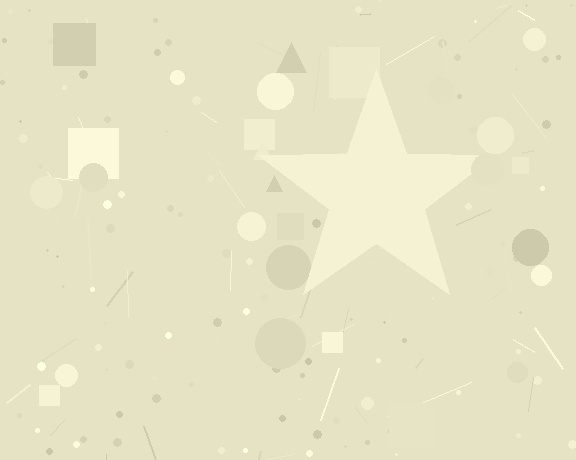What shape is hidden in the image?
A star is hidden in the image.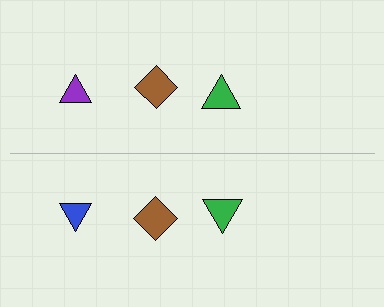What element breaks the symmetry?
The blue triangle on the bottom side breaks the symmetry — its mirror counterpart is purple.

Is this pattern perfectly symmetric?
No, the pattern is not perfectly symmetric. The blue triangle on the bottom side breaks the symmetry — its mirror counterpart is purple.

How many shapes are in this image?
There are 6 shapes in this image.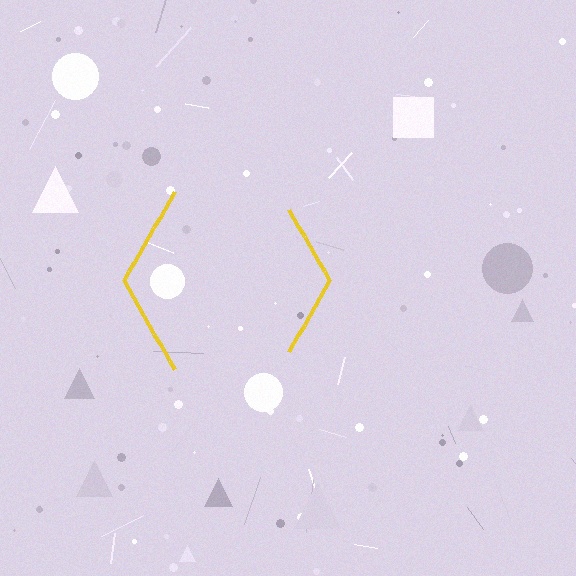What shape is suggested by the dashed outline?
The dashed outline suggests a hexagon.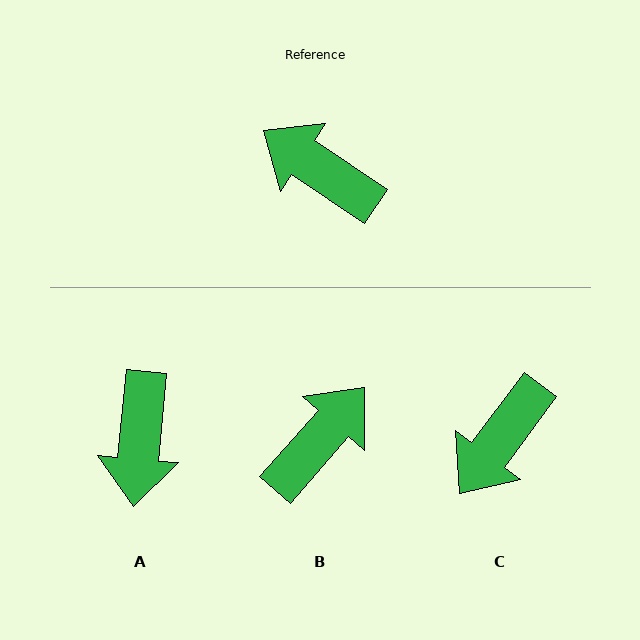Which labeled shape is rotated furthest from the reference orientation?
A, about 118 degrees away.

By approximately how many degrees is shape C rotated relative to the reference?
Approximately 87 degrees counter-clockwise.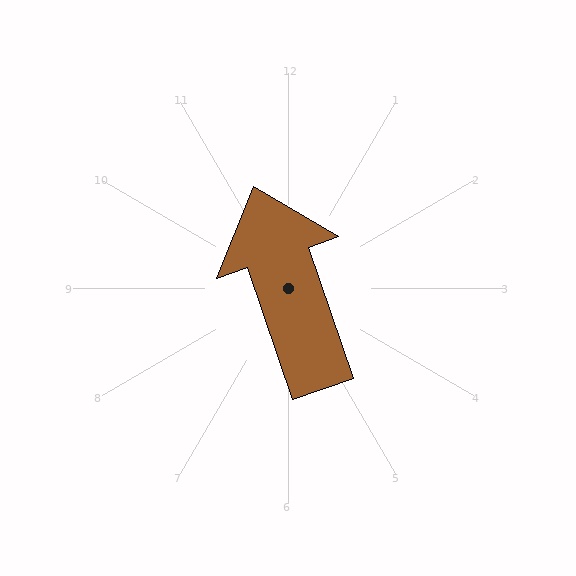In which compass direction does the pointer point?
North.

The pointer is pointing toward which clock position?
Roughly 11 o'clock.